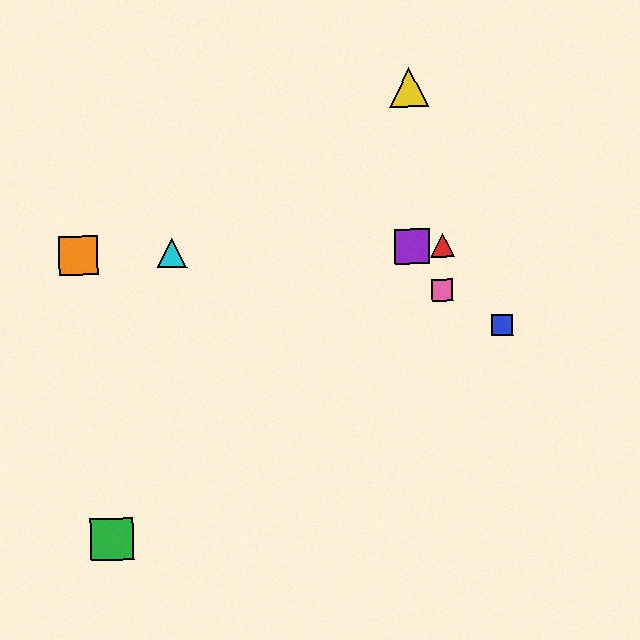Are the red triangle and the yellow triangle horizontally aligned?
No, the red triangle is at y≈246 and the yellow triangle is at y≈87.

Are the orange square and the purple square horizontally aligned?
Yes, both are at y≈256.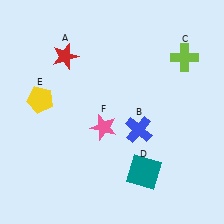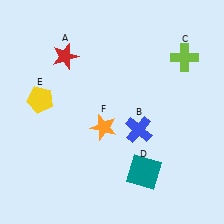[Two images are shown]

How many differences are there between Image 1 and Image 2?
There is 1 difference between the two images.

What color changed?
The star (F) changed from pink in Image 1 to orange in Image 2.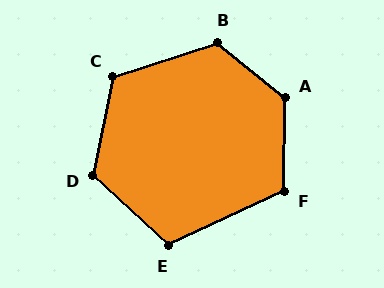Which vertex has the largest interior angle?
A, at approximately 128 degrees.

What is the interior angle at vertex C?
Approximately 119 degrees (obtuse).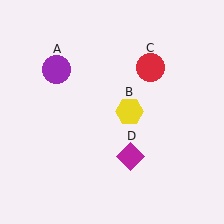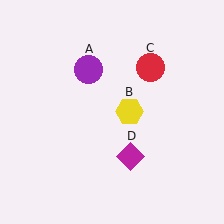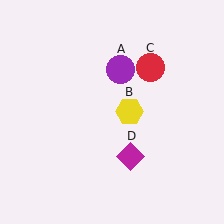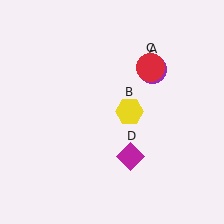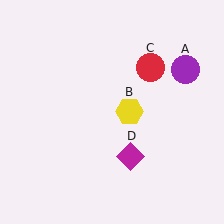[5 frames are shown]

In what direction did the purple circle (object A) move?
The purple circle (object A) moved right.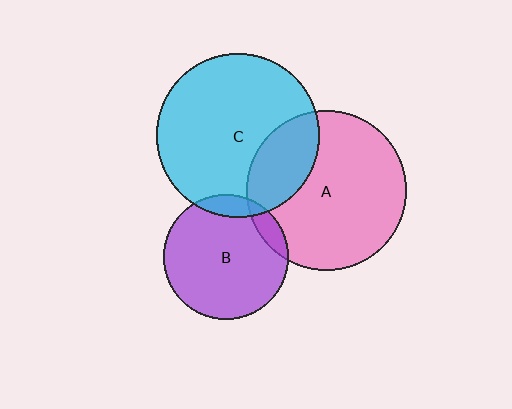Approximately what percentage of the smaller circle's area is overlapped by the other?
Approximately 10%.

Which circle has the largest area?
Circle C (cyan).